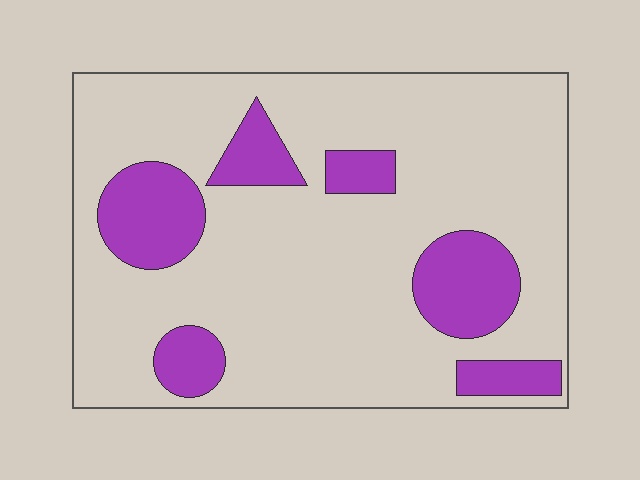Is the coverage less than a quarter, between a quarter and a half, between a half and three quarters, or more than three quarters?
Less than a quarter.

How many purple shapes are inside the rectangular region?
6.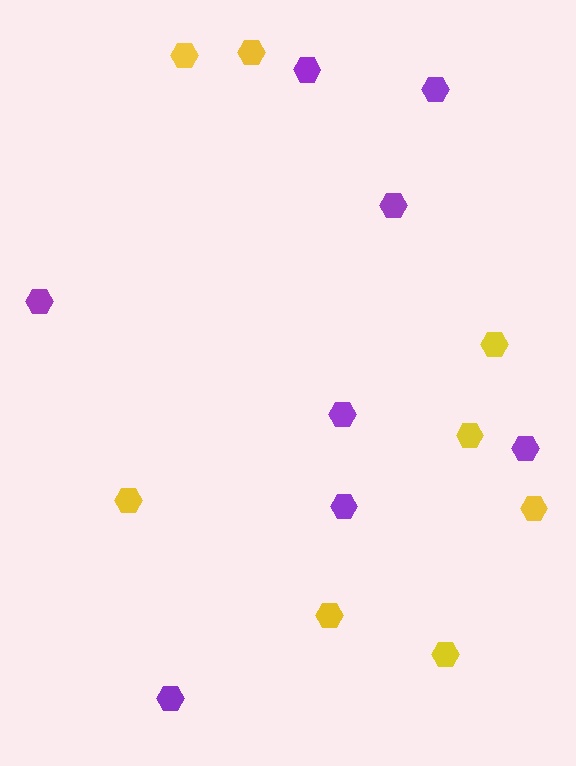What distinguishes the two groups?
There are 2 groups: one group of yellow hexagons (8) and one group of purple hexagons (8).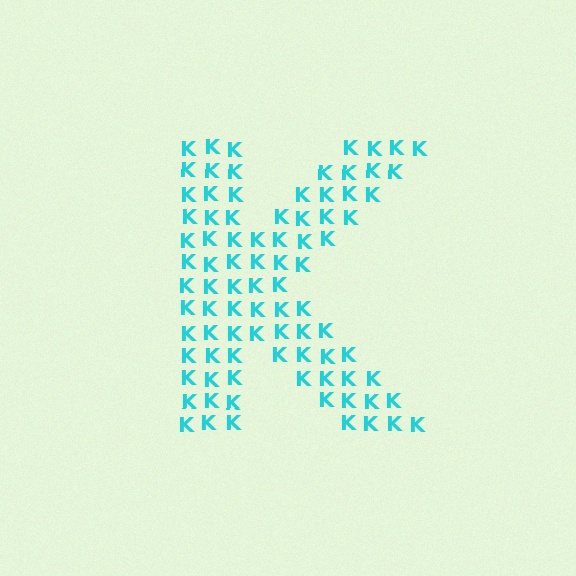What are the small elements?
The small elements are letter K's.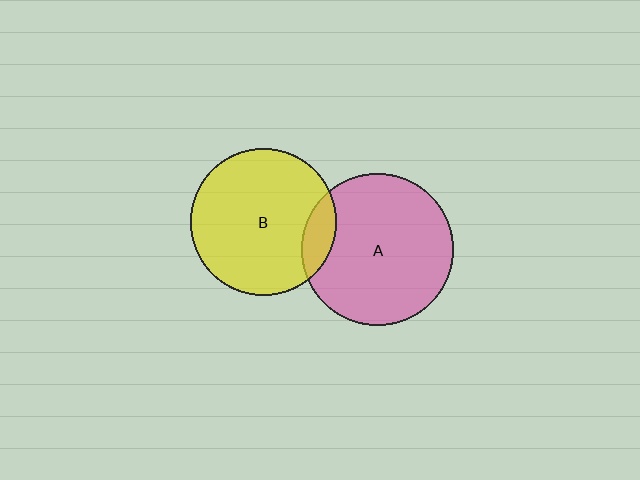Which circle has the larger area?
Circle A (pink).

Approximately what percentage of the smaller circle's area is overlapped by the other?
Approximately 10%.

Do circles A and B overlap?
Yes.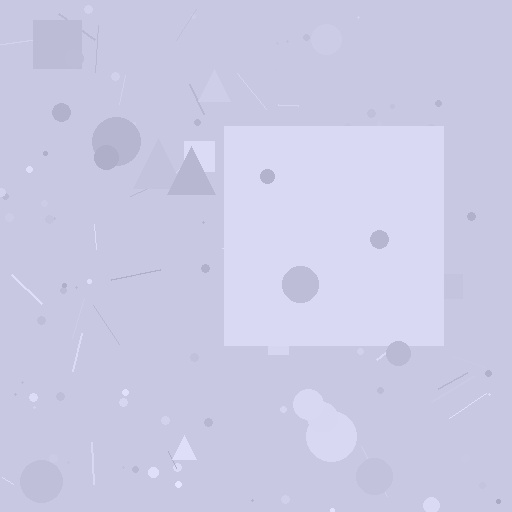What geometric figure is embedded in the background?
A square is embedded in the background.